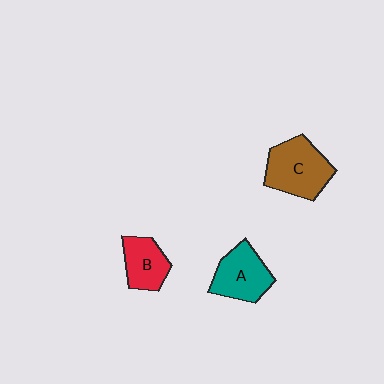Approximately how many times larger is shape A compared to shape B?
Approximately 1.2 times.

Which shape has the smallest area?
Shape B (red).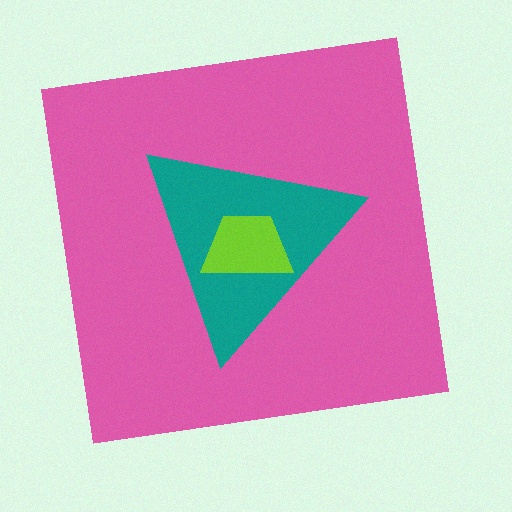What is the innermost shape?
The lime trapezoid.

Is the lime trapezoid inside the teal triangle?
Yes.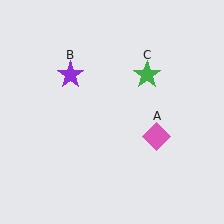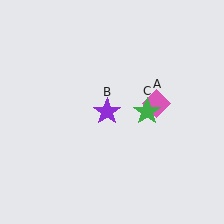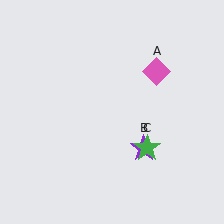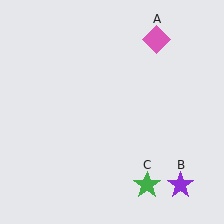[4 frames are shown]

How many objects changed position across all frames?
3 objects changed position: pink diamond (object A), purple star (object B), green star (object C).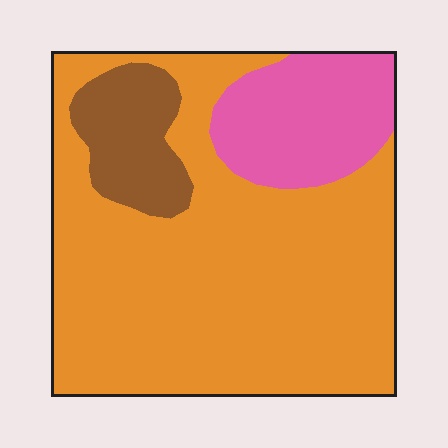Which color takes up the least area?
Brown, at roughly 10%.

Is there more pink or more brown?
Pink.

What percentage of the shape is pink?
Pink covers roughly 15% of the shape.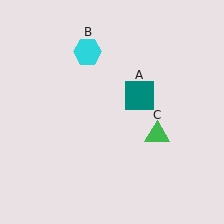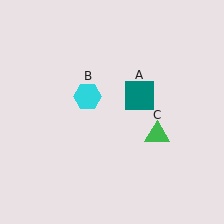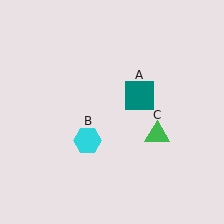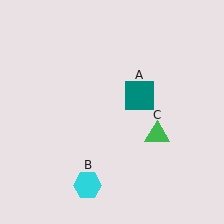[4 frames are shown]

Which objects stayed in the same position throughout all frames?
Teal square (object A) and green triangle (object C) remained stationary.